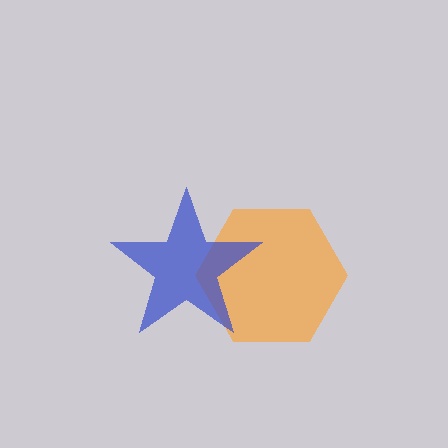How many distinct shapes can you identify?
There are 2 distinct shapes: an orange hexagon, a blue star.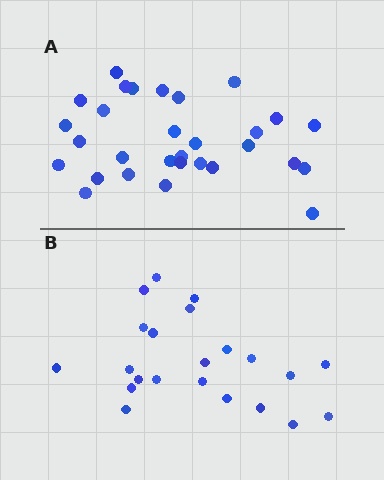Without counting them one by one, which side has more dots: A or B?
Region A (the top region) has more dots.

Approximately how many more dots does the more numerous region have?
Region A has roughly 8 or so more dots than region B.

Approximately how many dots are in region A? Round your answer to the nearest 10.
About 30 dots.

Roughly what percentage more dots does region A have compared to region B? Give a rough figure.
About 35% more.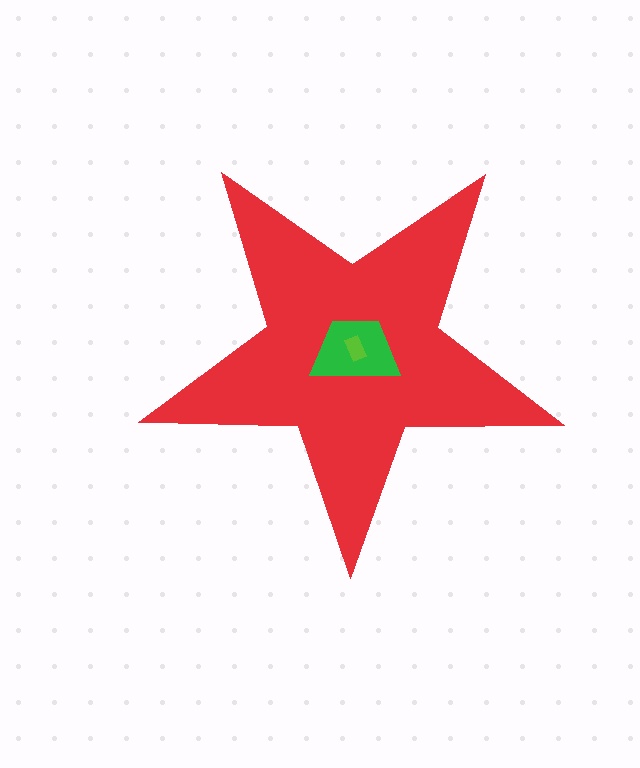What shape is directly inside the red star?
The green trapezoid.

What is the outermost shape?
The red star.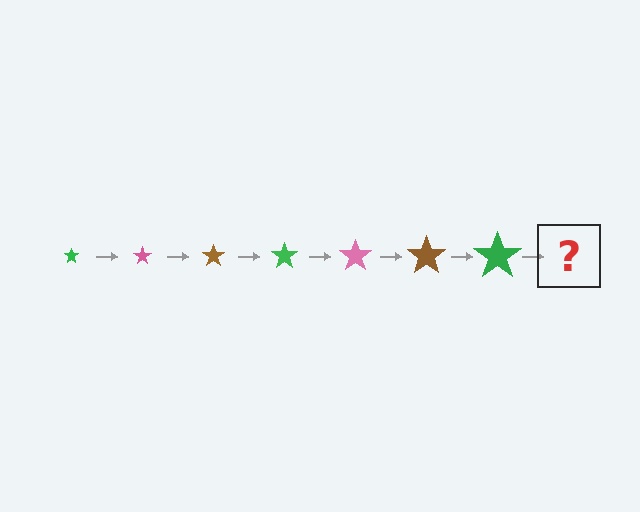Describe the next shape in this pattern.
It should be a pink star, larger than the previous one.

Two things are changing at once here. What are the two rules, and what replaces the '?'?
The two rules are that the star grows larger each step and the color cycles through green, pink, and brown. The '?' should be a pink star, larger than the previous one.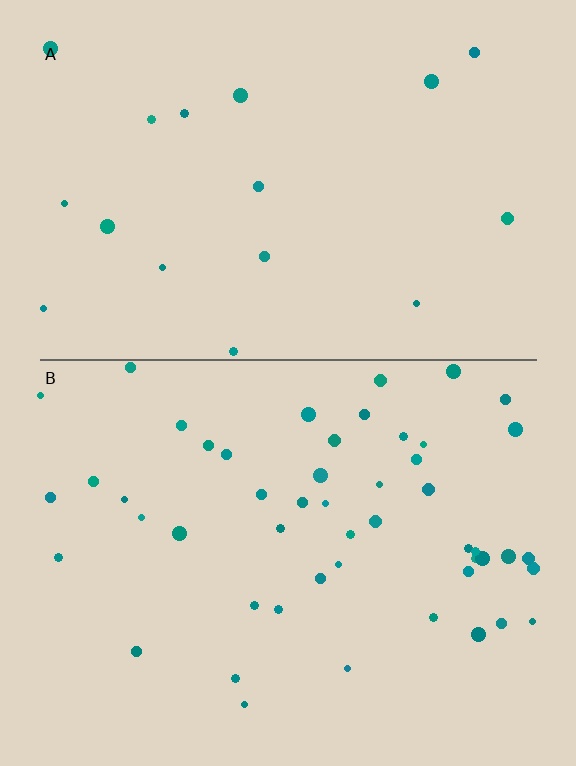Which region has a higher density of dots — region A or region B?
B (the bottom).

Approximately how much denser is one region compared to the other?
Approximately 2.9× — region B over region A.